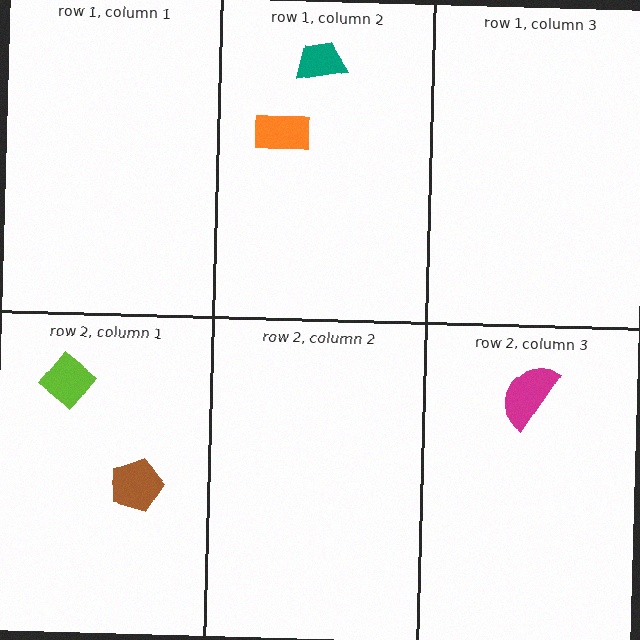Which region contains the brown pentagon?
The row 2, column 1 region.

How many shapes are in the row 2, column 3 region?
1.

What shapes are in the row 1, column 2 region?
The orange rectangle, the teal trapezoid.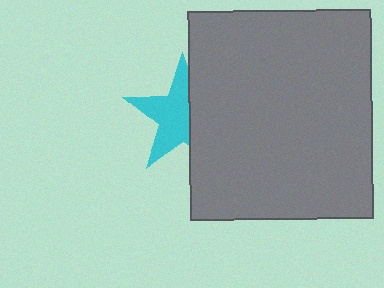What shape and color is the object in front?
The object in front is a gray rectangle.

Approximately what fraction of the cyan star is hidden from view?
Roughly 40% of the cyan star is hidden behind the gray rectangle.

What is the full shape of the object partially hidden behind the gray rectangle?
The partially hidden object is a cyan star.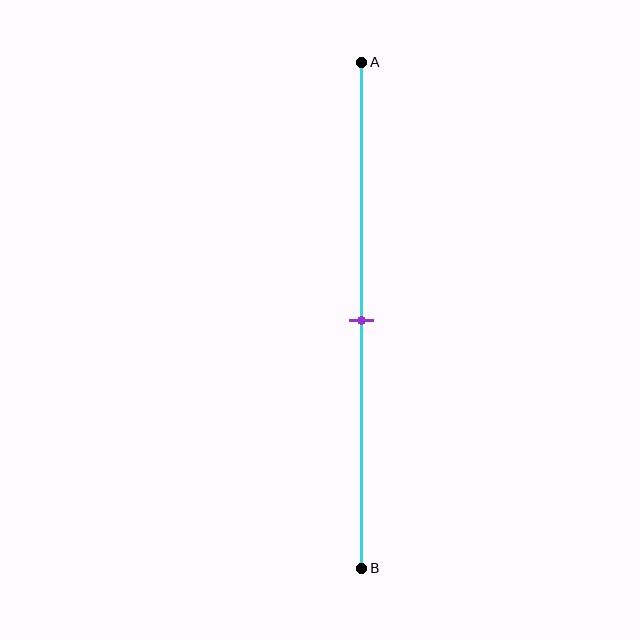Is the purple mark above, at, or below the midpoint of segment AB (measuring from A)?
The purple mark is approximately at the midpoint of segment AB.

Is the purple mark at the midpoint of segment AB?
Yes, the mark is approximately at the midpoint.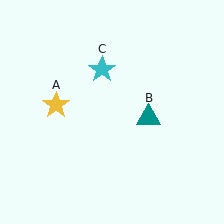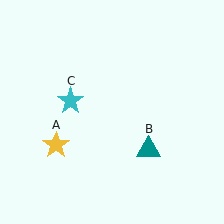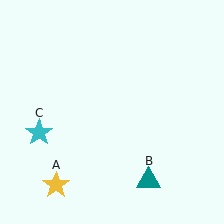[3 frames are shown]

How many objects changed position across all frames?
3 objects changed position: yellow star (object A), teal triangle (object B), cyan star (object C).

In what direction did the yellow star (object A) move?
The yellow star (object A) moved down.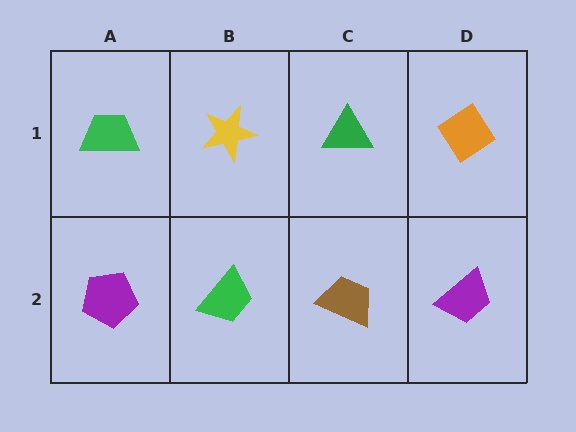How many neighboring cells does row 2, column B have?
3.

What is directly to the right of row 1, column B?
A green triangle.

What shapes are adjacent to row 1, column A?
A purple pentagon (row 2, column A), a yellow star (row 1, column B).